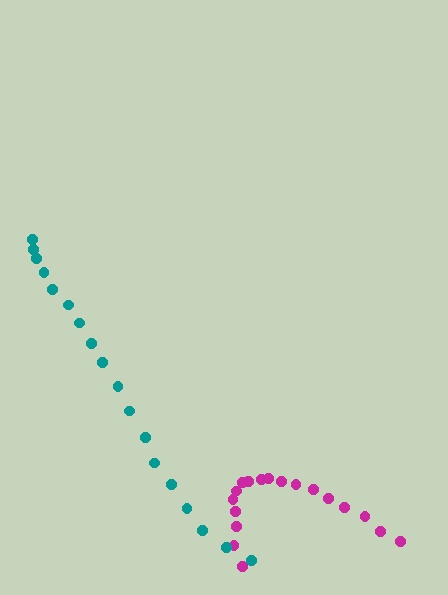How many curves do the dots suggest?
There are 2 distinct paths.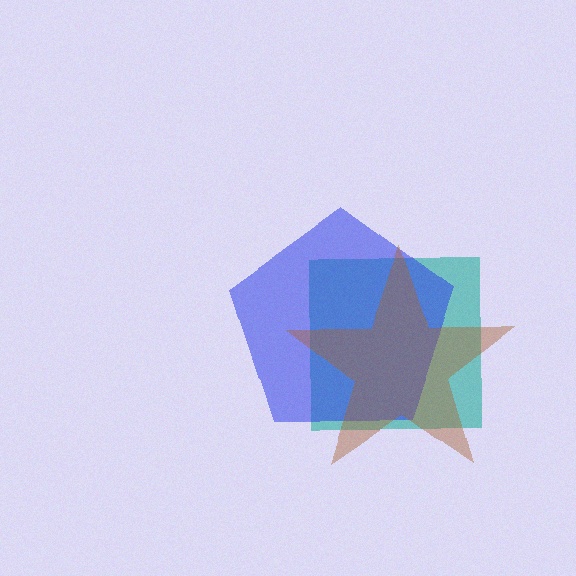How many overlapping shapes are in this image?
There are 3 overlapping shapes in the image.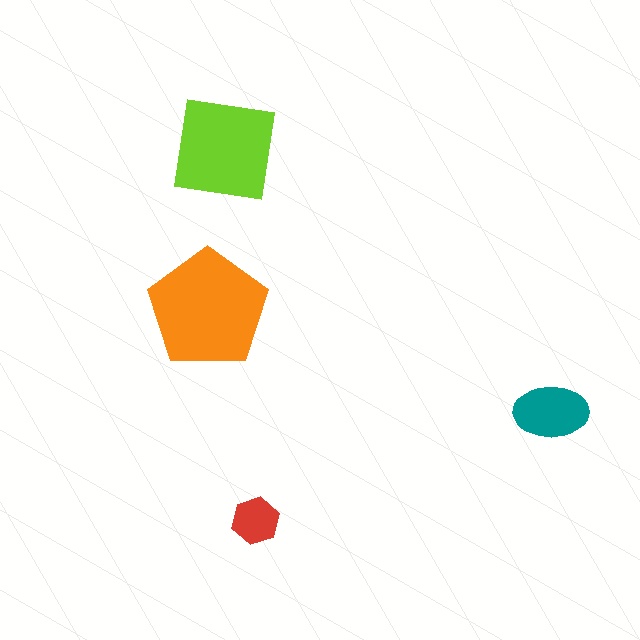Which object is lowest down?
The red hexagon is bottommost.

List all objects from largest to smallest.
The orange pentagon, the lime square, the teal ellipse, the red hexagon.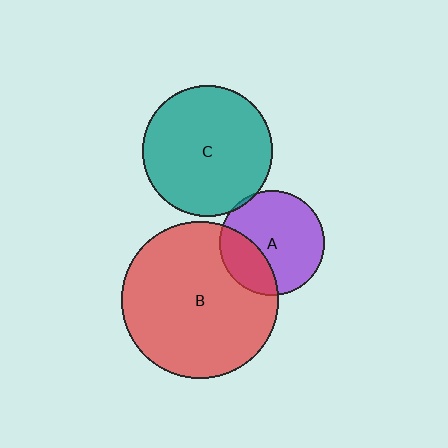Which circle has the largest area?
Circle B (red).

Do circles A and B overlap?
Yes.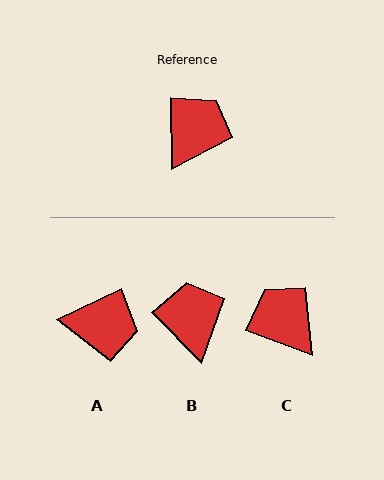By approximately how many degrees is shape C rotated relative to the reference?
Approximately 69 degrees counter-clockwise.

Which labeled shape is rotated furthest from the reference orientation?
C, about 69 degrees away.